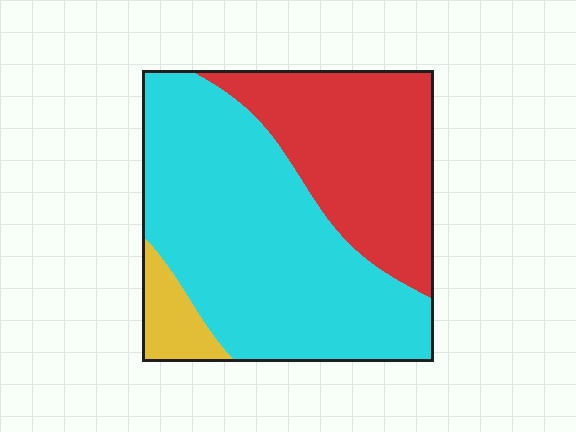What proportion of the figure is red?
Red covers 34% of the figure.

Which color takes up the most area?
Cyan, at roughly 60%.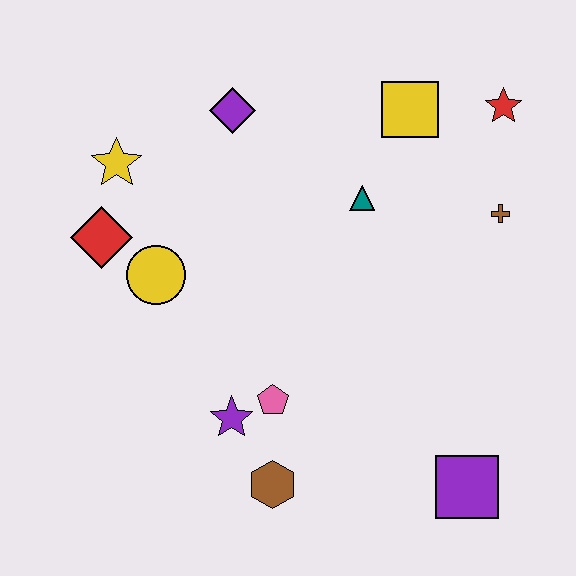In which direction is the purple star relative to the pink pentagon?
The purple star is to the left of the pink pentagon.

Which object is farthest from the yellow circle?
The red star is farthest from the yellow circle.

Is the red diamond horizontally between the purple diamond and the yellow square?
No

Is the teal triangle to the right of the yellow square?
No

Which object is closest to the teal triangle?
The yellow square is closest to the teal triangle.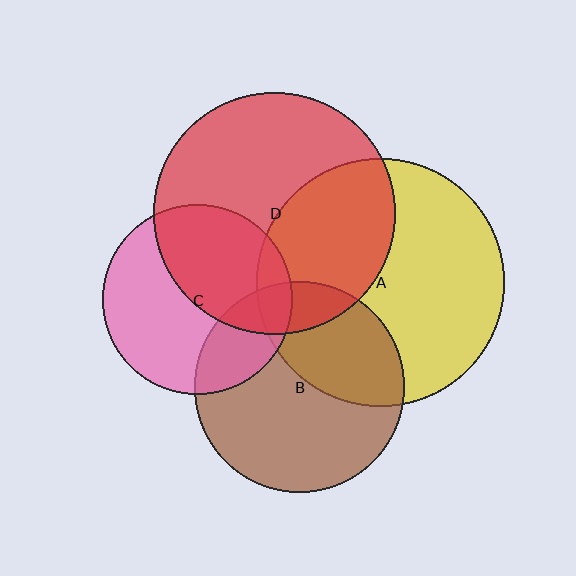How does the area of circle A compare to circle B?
Approximately 1.4 times.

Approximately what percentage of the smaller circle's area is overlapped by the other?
Approximately 10%.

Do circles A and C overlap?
Yes.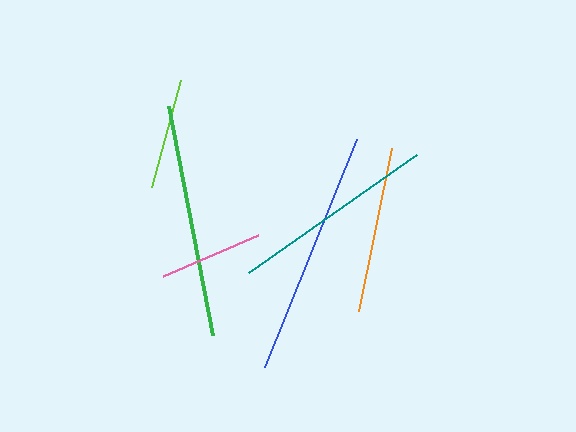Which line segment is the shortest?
The pink line is the shortest at approximately 104 pixels.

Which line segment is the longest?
The blue line is the longest at approximately 246 pixels.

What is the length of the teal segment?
The teal segment is approximately 205 pixels long.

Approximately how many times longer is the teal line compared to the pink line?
The teal line is approximately 2.0 times the length of the pink line.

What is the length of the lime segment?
The lime segment is approximately 110 pixels long.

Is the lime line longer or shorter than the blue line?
The blue line is longer than the lime line.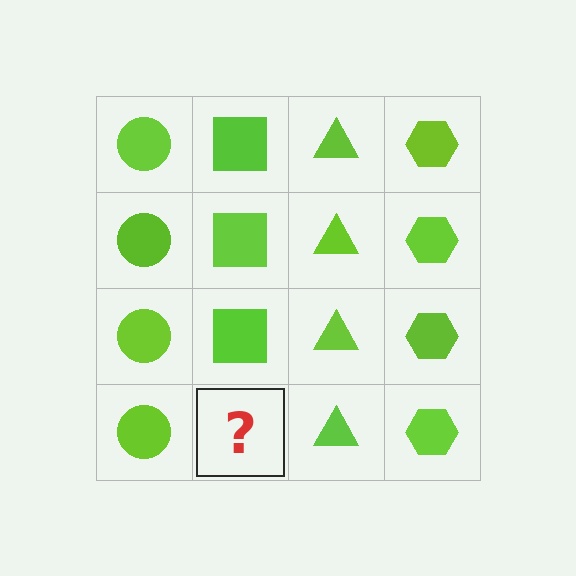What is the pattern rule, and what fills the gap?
The rule is that each column has a consistent shape. The gap should be filled with a lime square.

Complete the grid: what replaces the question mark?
The question mark should be replaced with a lime square.